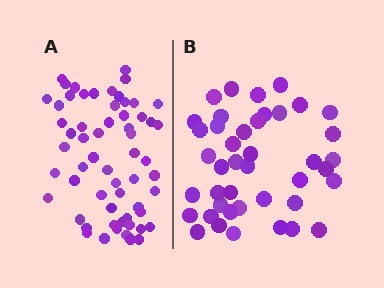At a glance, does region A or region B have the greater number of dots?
Region A (the left region) has more dots.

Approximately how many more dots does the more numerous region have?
Region A has approximately 20 more dots than region B.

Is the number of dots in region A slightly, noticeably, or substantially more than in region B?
Region A has noticeably more, but not dramatically so. The ratio is roughly 1.4 to 1.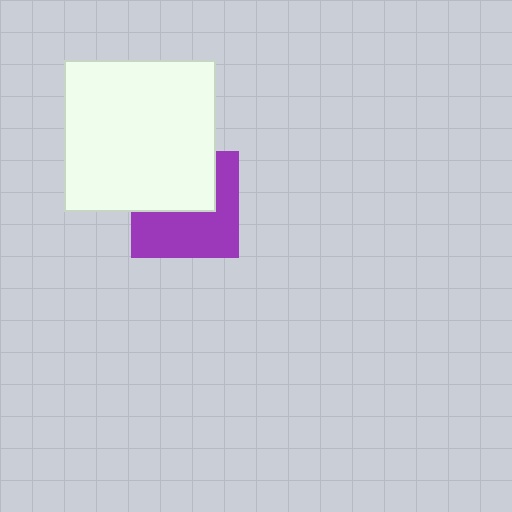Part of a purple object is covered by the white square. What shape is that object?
It is a square.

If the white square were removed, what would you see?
You would see the complete purple square.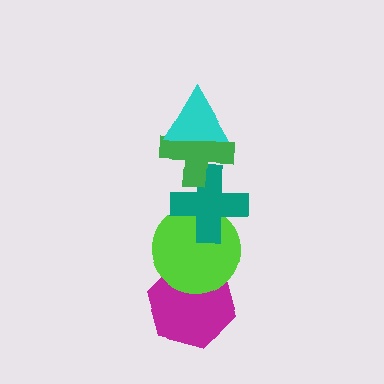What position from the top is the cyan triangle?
The cyan triangle is 1st from the top.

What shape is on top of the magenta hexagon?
The lime circle is on top of the magenta hexagon.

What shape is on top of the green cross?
The cyan triangle is on top of the green cross.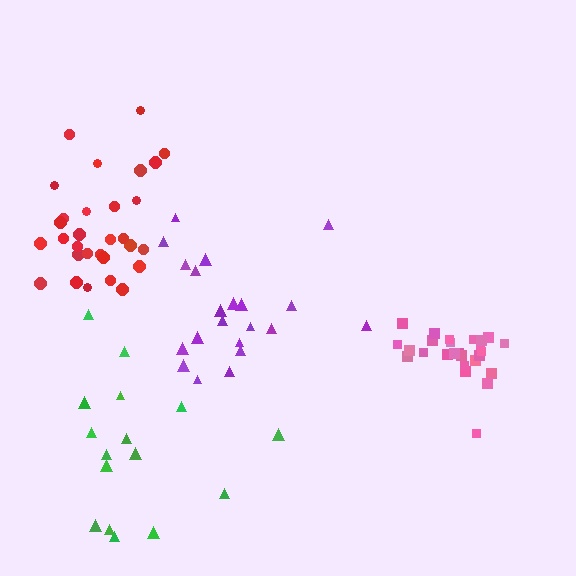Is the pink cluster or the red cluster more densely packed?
Pink.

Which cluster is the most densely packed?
Pink.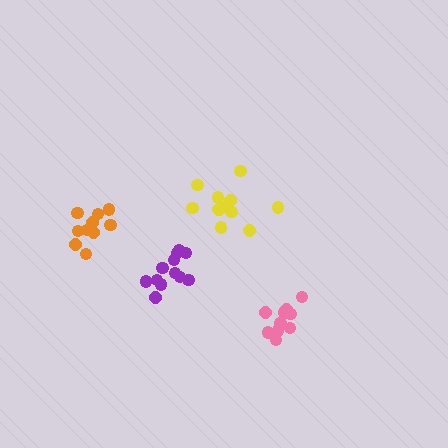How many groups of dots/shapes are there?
There are 4 groups.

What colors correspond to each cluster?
The clusters are colored: yellow, orange, pink, purple.